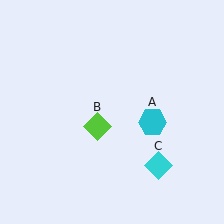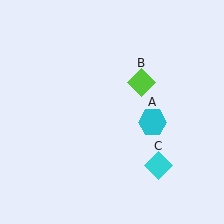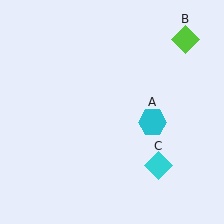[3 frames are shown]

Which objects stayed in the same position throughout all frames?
Cyan hexagon (object A) and cyan diamond (object C) remained stationary.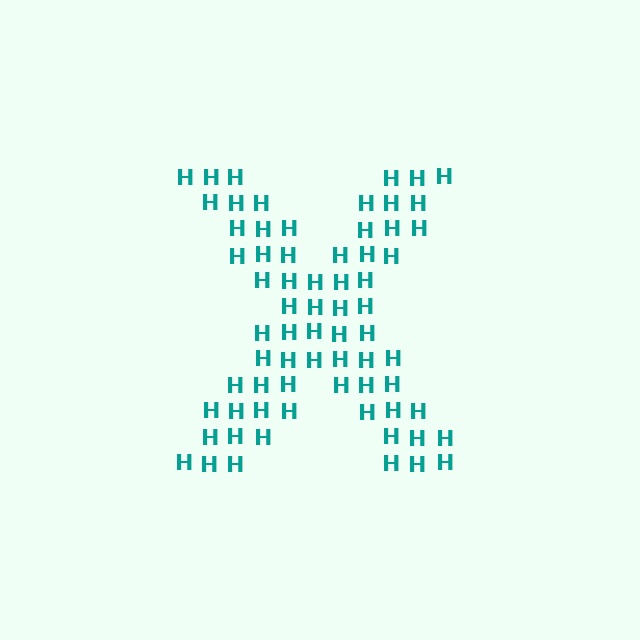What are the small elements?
The small elements are letter H's.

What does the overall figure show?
The overall figure shows the letter X.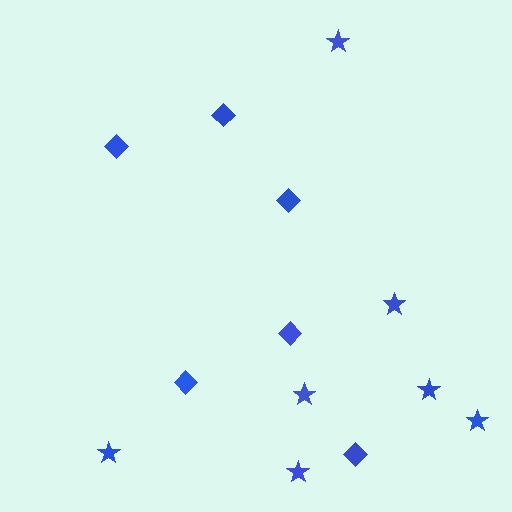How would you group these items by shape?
There are 2 groups: one group of stars (7) and one group of diamonds (6).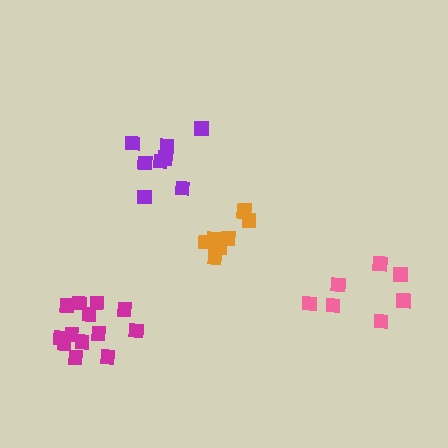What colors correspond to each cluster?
The clusters are colored: purple, magenta, pink, orange.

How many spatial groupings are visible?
There are 4 spatial groupings.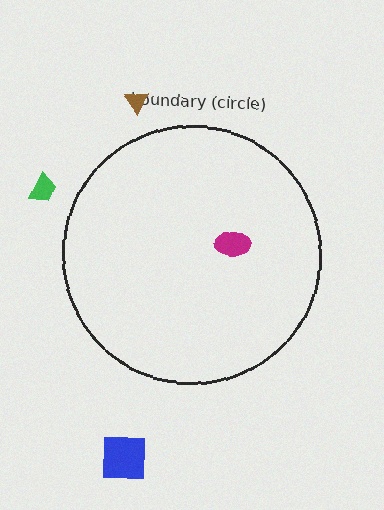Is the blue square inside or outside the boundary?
Outside.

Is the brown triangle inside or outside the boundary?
Outside.